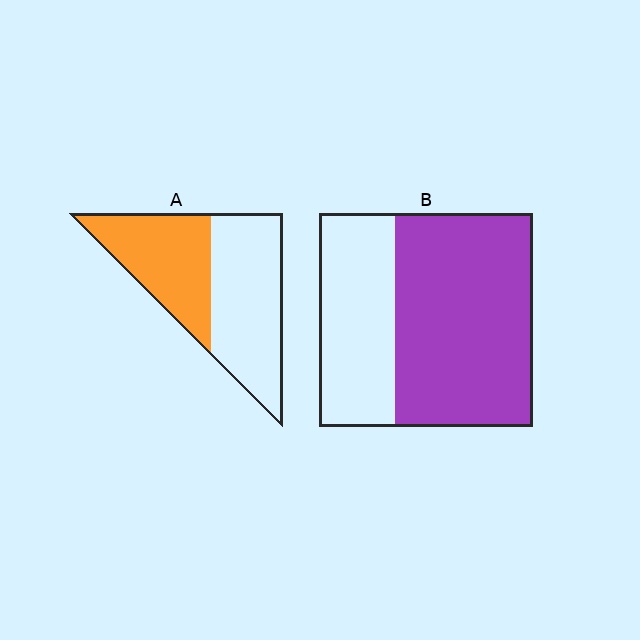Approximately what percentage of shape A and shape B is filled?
A is approximately 45% and B is approximately 65%.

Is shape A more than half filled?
No.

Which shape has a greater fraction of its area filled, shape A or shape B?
Shape B.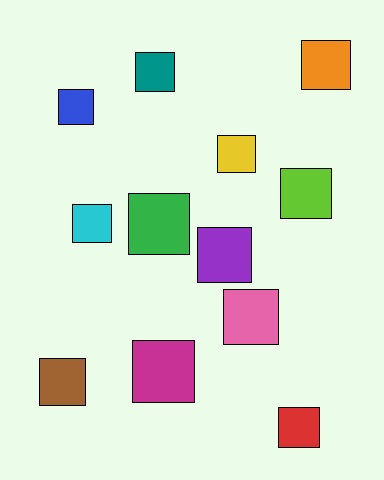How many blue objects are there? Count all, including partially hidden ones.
There is 1 blue object.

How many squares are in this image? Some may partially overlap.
There are 12 squares.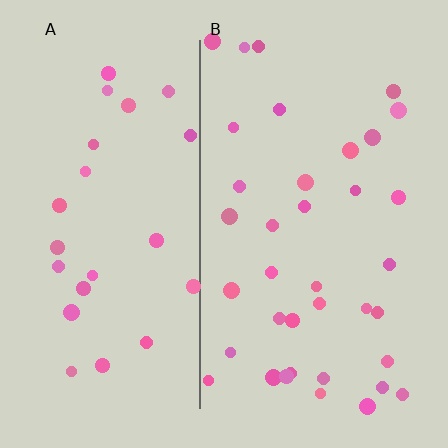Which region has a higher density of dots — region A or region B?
B (the right).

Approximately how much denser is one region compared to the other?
Approximately 1.5× — region B over region A.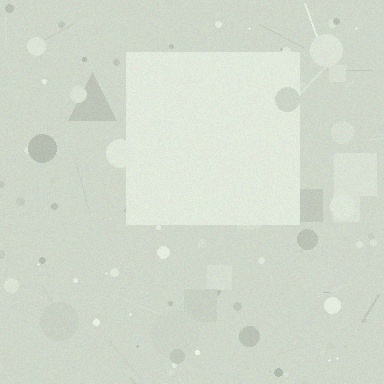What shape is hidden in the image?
A square is hidden in the image.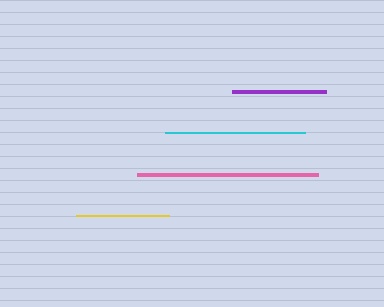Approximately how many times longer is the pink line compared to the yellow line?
The pink line is approximately 2.0 times the length of the yellow line.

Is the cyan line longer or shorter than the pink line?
The pink line is longer than the cyan line.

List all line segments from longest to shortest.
From longest to shortest: pink, cyan, purple, yellow.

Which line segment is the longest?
The pink line is the longest at approximately 181 pixels.